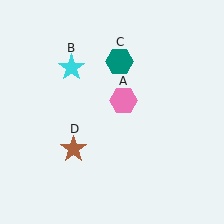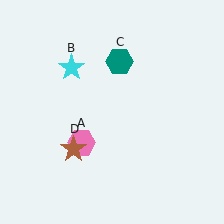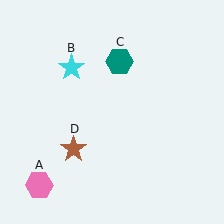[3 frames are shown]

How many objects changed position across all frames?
1 object changed position: pink hexagon (object A).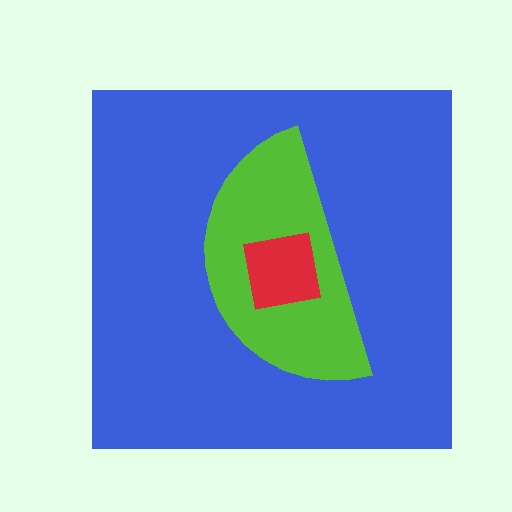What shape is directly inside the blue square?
The lime semicircle.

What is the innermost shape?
The red square.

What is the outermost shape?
The blue square.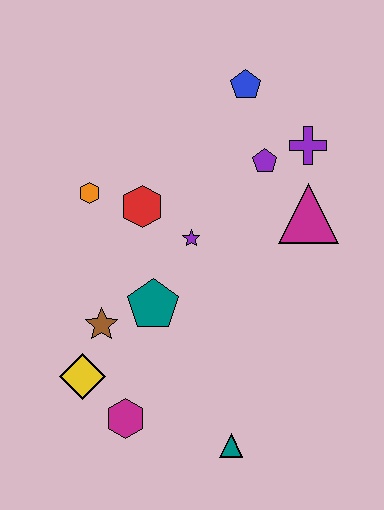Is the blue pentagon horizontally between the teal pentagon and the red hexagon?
No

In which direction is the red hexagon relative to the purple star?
The red hexagon is to the left of the purple star.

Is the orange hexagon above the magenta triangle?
Yes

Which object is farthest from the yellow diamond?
The blue pentagon is farthest from the yellow diamond.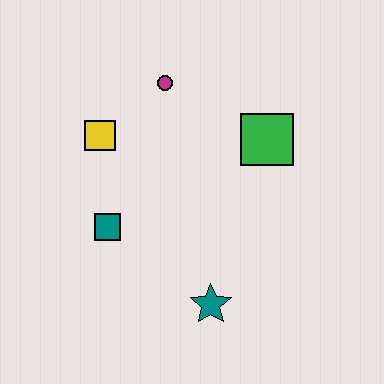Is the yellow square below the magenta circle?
Yes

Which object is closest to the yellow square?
The magenta circle is closest to the yellow square.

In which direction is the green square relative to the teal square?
The green square is to the right of the teal square.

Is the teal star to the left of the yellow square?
No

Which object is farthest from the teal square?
The green square is farthest from the teal square.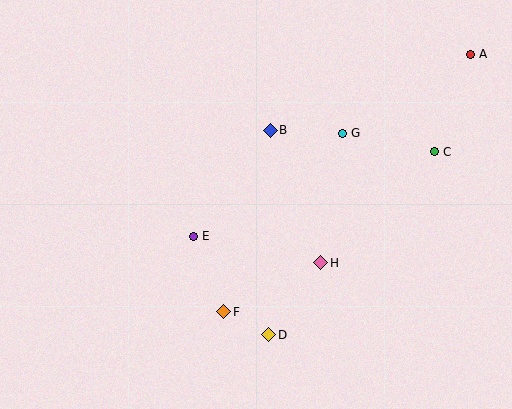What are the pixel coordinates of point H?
Point H is at (321, 263).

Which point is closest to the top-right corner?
Point A is closest to the top-right corner.